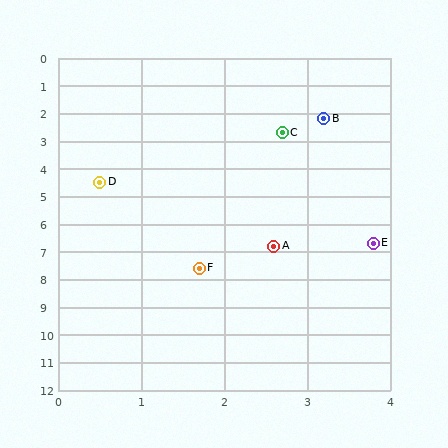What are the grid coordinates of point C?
Point C is at approximately (2.7, 2.7).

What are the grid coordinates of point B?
Point B is at approximately (3.2, 2.2).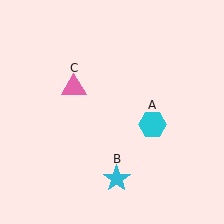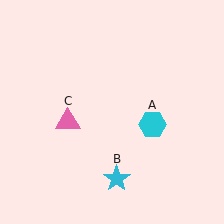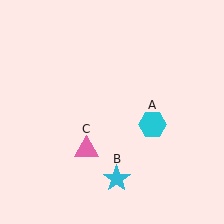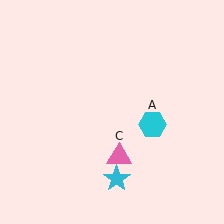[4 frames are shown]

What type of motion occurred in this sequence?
The pink triangle (object C) rotated counterclockwise around the center of the scene.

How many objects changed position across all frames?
1 object changed position: pink triangle (object C).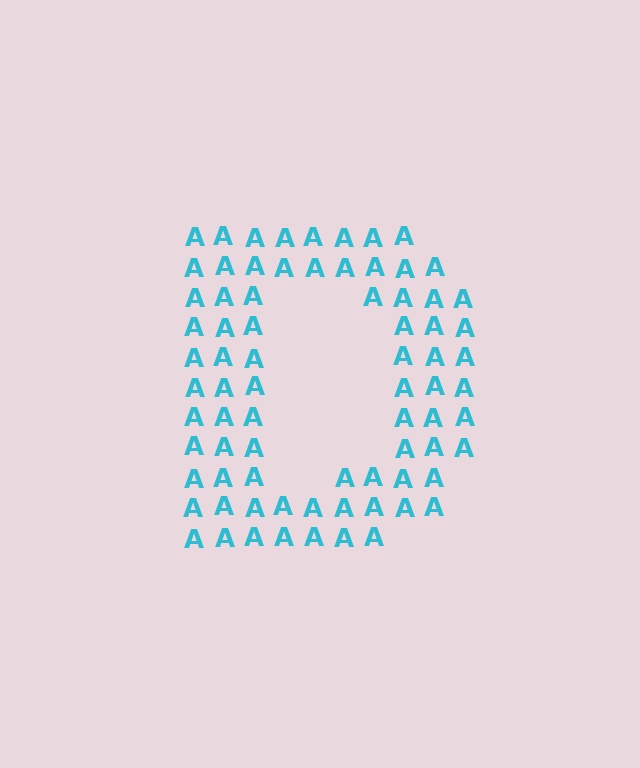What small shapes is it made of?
It is made of small letter A's.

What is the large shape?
The large shape is the letter D.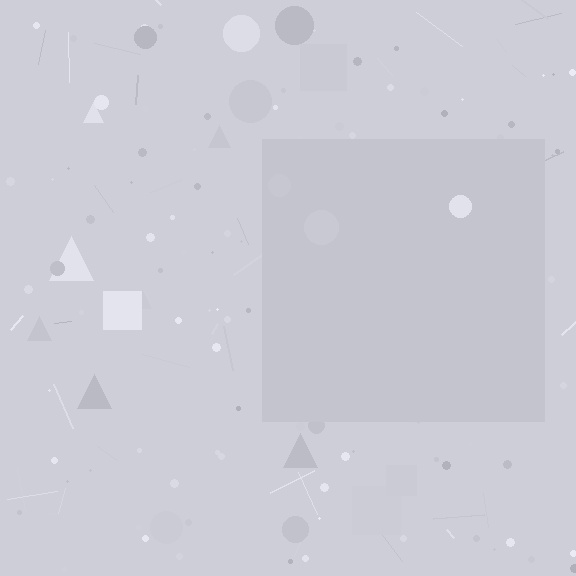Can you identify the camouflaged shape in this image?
The camouflaged shape is a square.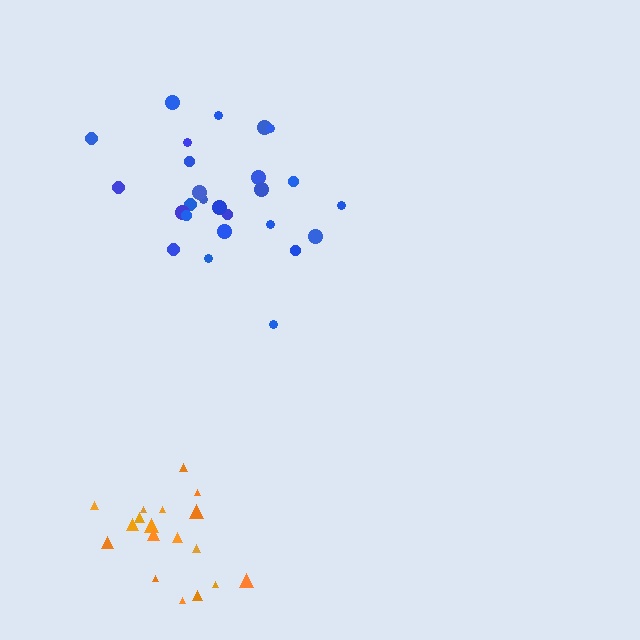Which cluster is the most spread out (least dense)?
Blue.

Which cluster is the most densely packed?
Orange.